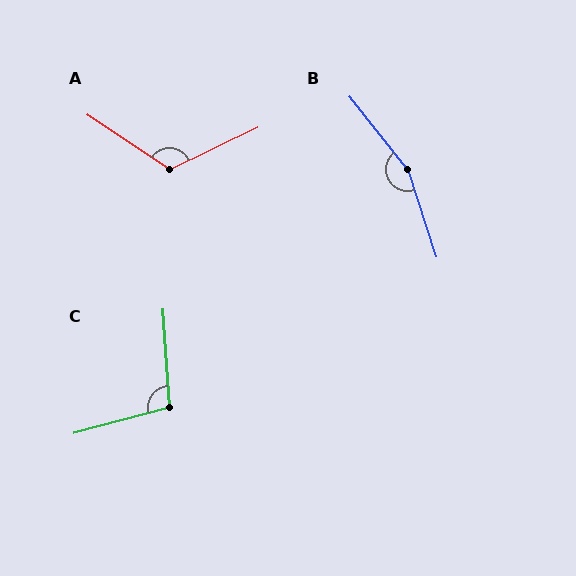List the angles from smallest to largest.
C (101°), A (120°), B (159°).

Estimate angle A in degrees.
Approximately 120 degrees.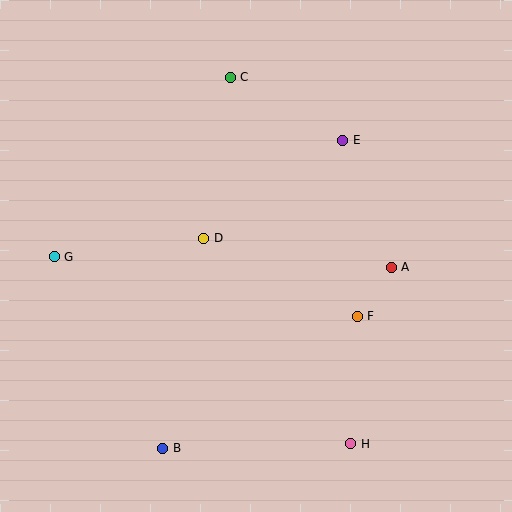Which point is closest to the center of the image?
Point D at (204, 238) is closest to the center.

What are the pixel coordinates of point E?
Point E is at (343, 140).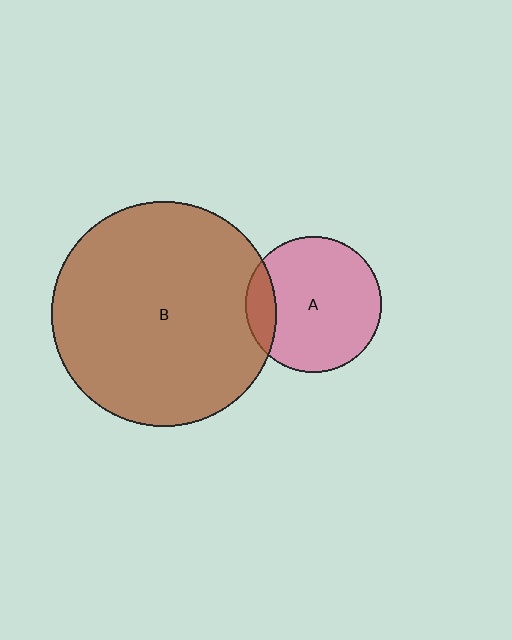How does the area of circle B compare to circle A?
Approximately 2.7 times.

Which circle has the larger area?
Circle B (brown).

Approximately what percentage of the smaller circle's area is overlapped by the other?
Approximately 15%.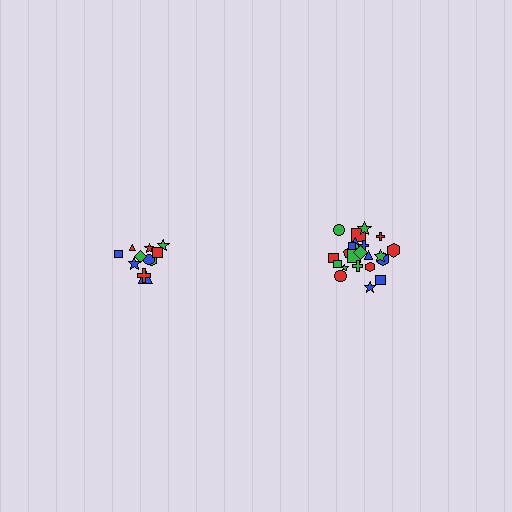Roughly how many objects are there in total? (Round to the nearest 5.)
Roughly 35 objects in total.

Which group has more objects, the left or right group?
The right group.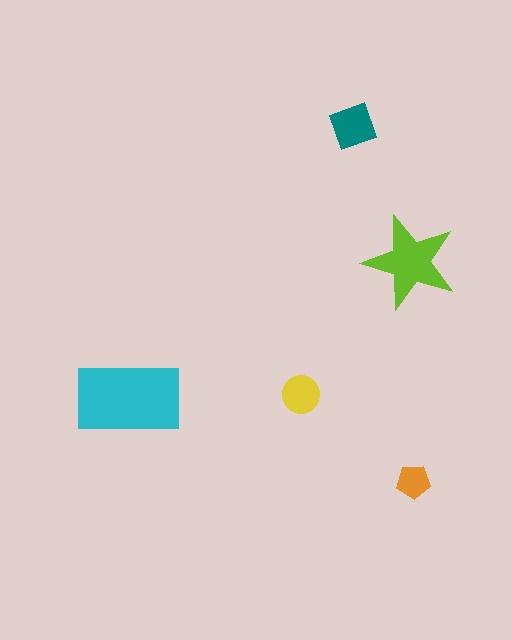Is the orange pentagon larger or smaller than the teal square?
Smaller.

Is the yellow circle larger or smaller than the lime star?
Smaller.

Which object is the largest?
The cyan rectangle.